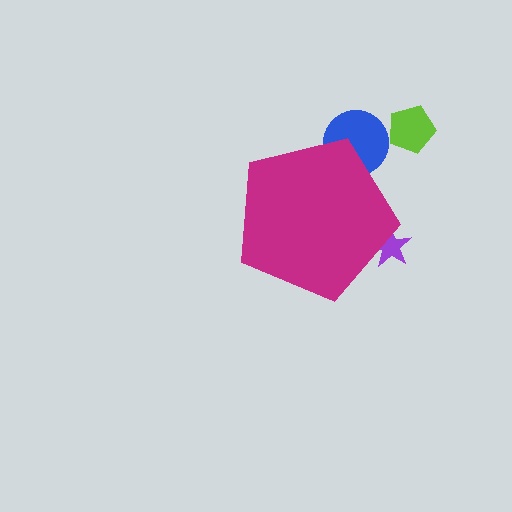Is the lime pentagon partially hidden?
No, the lime pentagon is fully visible.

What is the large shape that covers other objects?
A magenta pentagon.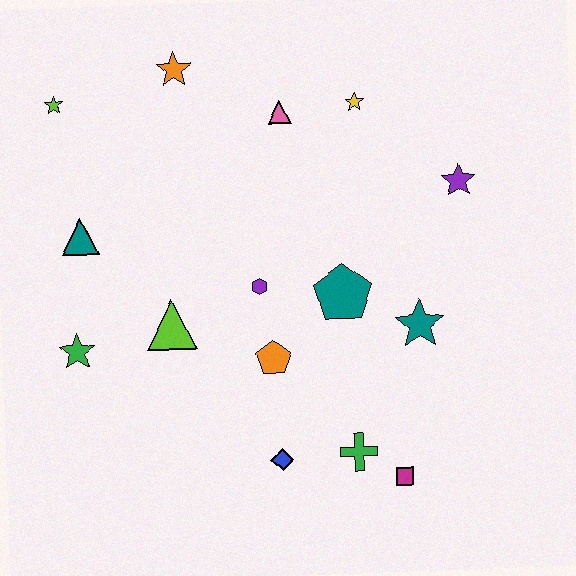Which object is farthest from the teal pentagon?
The lime star is farthest from the teal pentagon.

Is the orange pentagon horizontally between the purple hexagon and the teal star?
Yes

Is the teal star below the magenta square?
No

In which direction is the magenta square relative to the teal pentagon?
The magenta square is below the teal pentagon.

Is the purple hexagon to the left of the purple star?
Yes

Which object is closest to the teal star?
The teal pentagon is closest to the teal star.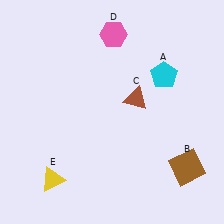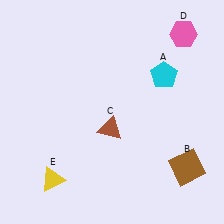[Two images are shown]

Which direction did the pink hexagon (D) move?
The pink hexagon (D) moved right.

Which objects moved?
The objects that moved are: the brown triangle (C), the pink hexagon (D).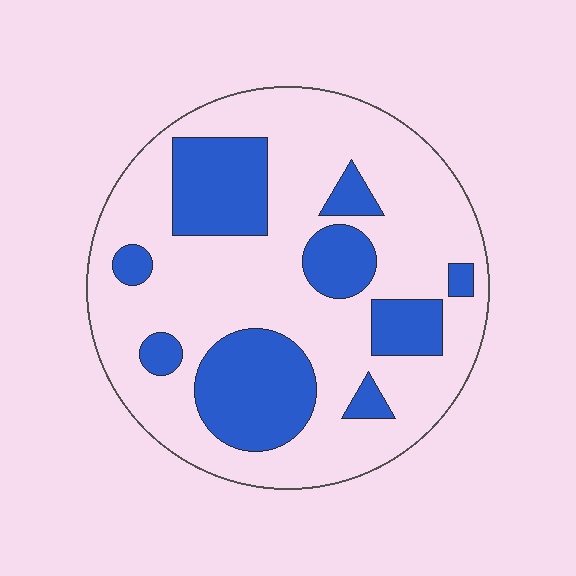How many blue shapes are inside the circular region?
9.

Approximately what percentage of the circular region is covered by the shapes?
Approximately 30%.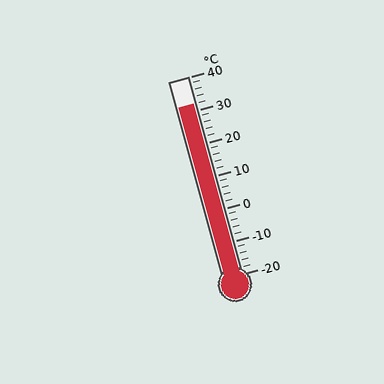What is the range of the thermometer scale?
The thermometer scale ranges from -20°C to 40°C.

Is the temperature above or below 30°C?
The temperature is above 30°C.